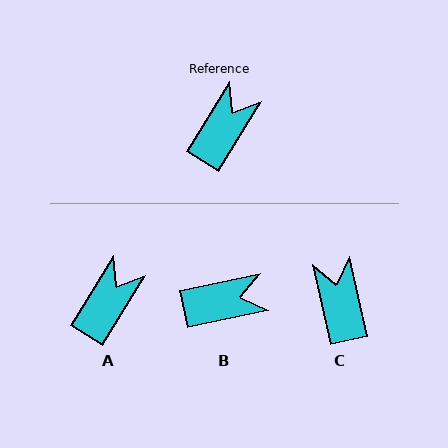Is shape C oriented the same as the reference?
No, it is off by about 44 degrees.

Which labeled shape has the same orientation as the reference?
A.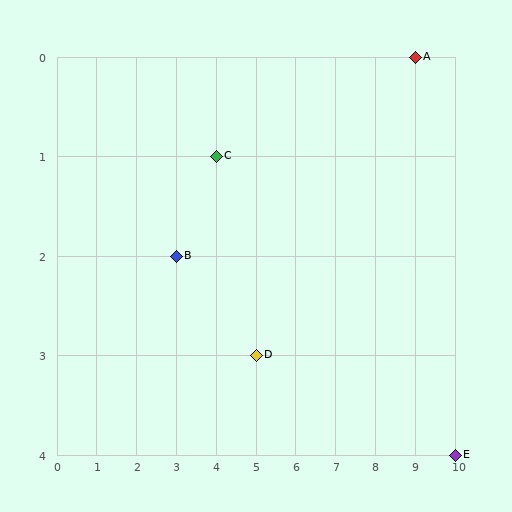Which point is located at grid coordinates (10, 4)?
Point E is at (10, 4).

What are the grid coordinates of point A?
Point A is at grid coordinates (9, 0).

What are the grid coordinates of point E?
Point E is at grid coordinates (10, 4).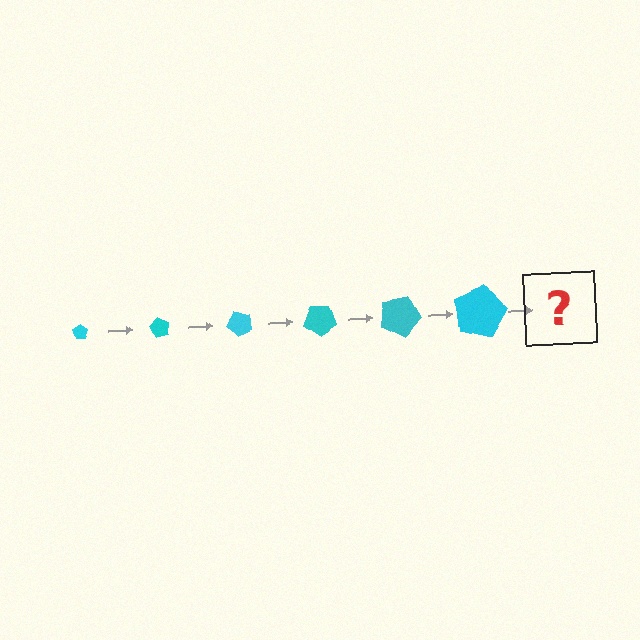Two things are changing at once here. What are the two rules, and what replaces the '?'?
The two rules are that the pentagon grows larger each step and it rotates 60 degrees each step. The '?' should be a pentagon, larger than the previous one and rotated 360 degrees from the start.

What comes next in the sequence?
The next element should be a pentagon, larger than the previous one and rotated 360 degrees from the start.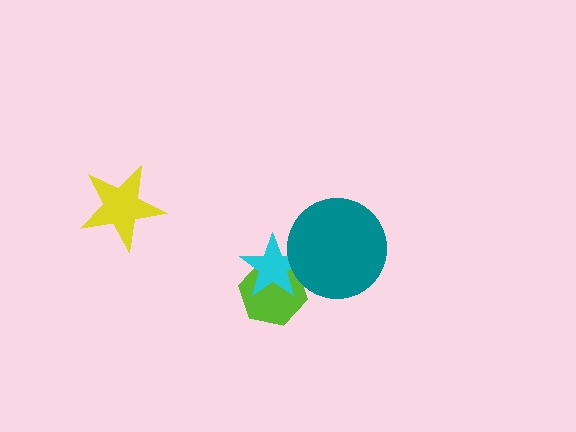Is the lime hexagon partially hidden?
Yes, it is partially covered by another shape.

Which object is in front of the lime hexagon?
The cyan star is in front of the lime hexagon.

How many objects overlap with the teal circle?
1 object overlaps with the teal circle.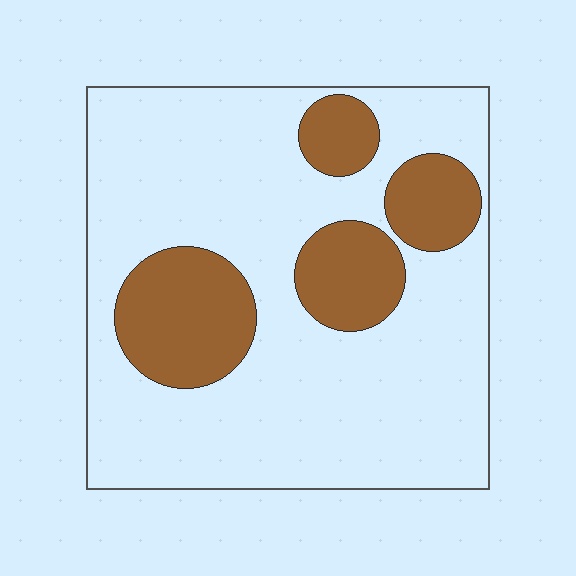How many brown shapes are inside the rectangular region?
4.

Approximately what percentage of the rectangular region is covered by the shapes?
Approximately 25%.